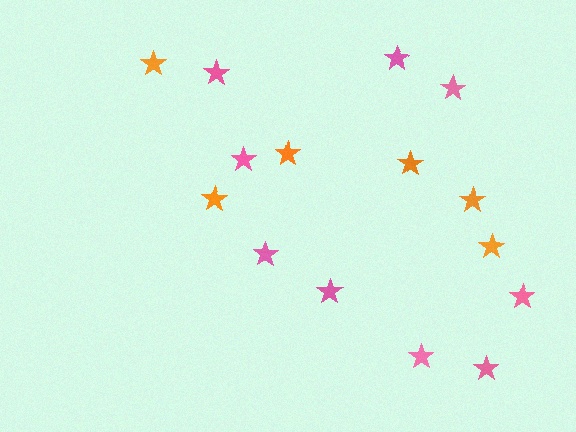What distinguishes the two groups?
There are 2 groups: one group of orange stars (6) and one group of pink stars (9).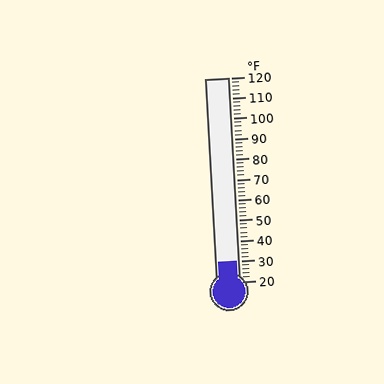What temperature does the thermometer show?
The thermometer shows approximately 30°F.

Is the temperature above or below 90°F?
The temperature is below 90°F.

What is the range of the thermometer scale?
The thermometer scale ranges from 20°F to 120°F.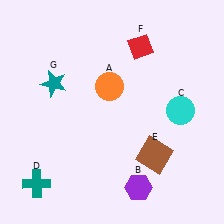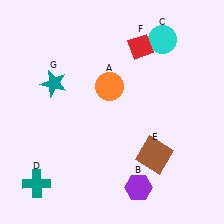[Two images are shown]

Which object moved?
The cyan circle (C) moved up.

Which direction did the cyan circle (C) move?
The cyan circle (C) moved up.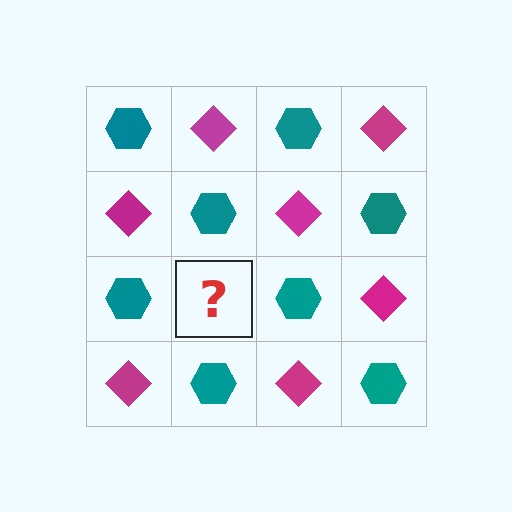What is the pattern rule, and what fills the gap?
The rule is that it alternates teal hexagon and magenta diamond in a checkerboard pattern. The gap should be filled with a magenta diamond.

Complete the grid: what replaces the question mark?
The question mark should be replaced with a magenta diamond.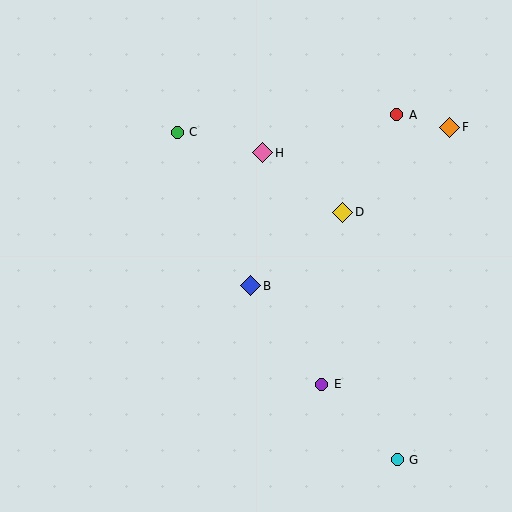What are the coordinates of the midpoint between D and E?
The midpoint between D and E is at (332, 298).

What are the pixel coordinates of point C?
Point C is at (177, 132).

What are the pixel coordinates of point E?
Point E is at (322, 384).